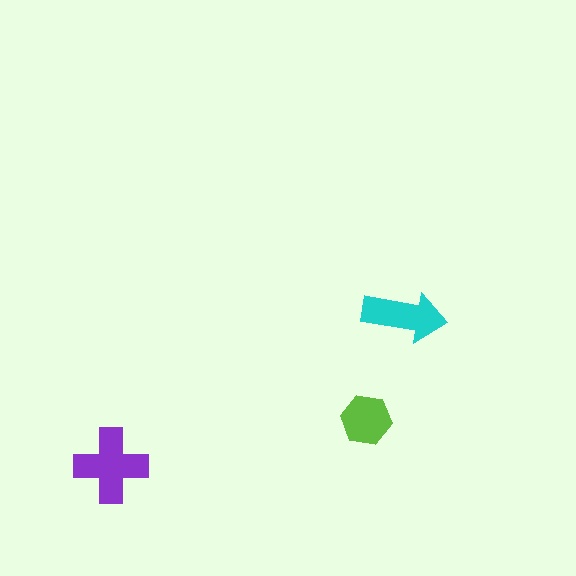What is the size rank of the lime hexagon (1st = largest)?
3rd.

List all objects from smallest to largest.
The lime hexagon, the cyan arrow, the purple cross.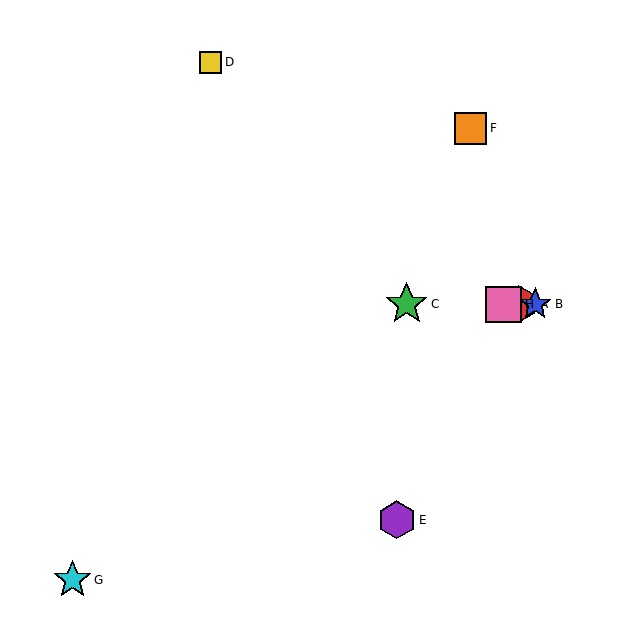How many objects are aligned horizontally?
4 objects (A, B, C, H) are aligned horizontally.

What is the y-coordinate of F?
Object F is at y≈128.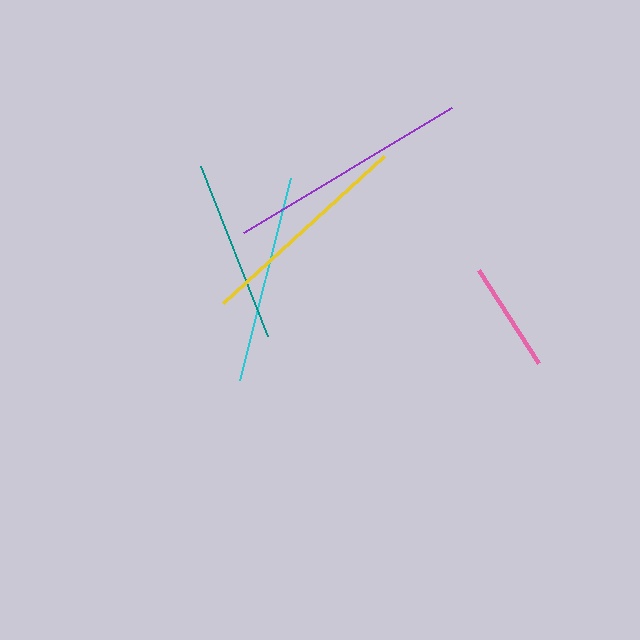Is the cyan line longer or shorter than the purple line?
The purple line is longer than the cyan line.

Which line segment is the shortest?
The pink line is the shortest at approximately 111 pixels.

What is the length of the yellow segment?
The yellow segment is approximately 218 pixels long.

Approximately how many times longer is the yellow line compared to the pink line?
The yellow line is approximately 2.0 times the length of the pink line.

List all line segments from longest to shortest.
From longest to shortest: purple, yellow, cyan, teal, pink.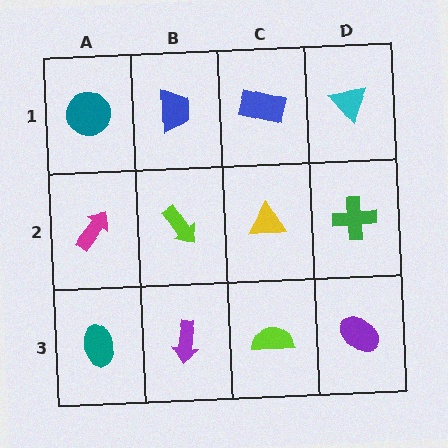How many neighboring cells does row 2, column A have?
3.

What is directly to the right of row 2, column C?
A green cross.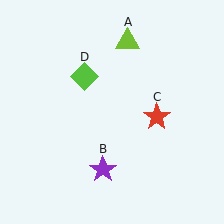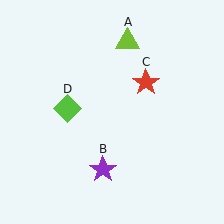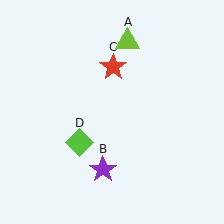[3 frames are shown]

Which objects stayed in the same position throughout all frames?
Lime triangle (object A) and purple star (object B) remained stationary.